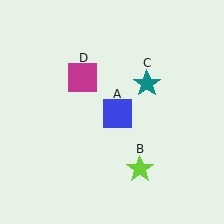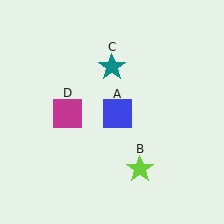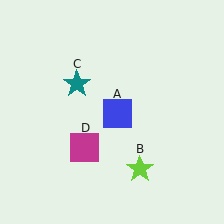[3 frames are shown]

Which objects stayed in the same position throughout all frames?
Blue square (object A) and lime star (object B) remained stationary.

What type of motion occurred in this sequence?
The teal star (object C), magenta square (object D) rotated counterclockwise around the center of the scene.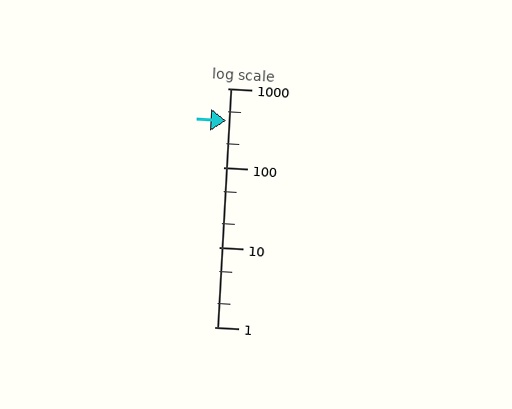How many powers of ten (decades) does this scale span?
The scale spans 3 decades, from 1 to 1000.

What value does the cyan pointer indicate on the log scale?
The pointer indicates approximately 390.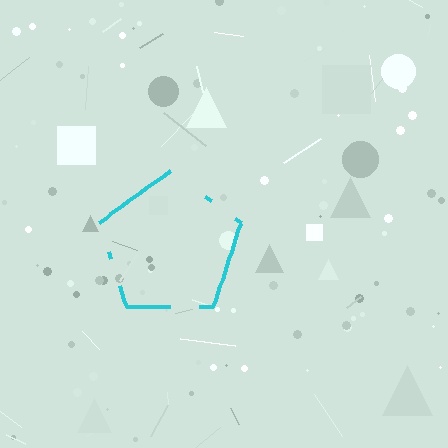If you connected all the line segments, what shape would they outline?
They would outline a pentagon.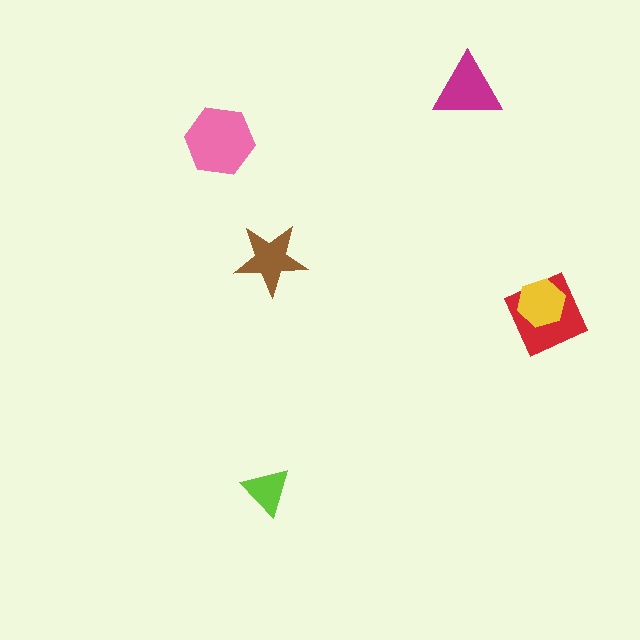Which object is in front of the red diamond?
The yellow hexagon is in front of the red diamond.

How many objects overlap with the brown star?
0 objects overlap with the brown star.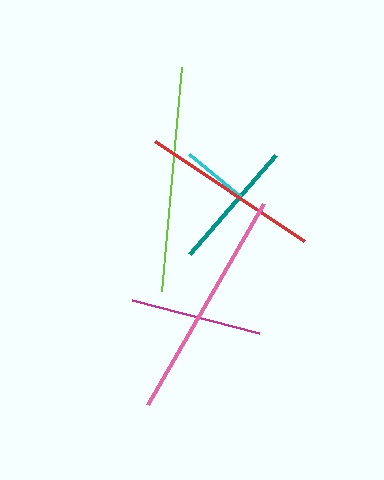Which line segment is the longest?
The pink line is the longest at approximately 232 pixels.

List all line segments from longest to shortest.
From longest to shortest: pink, lime, red, teal, magenta, cyan.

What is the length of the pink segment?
The pink segment is approximately 232 pixels long.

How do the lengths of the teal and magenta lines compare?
The teal and magenta lines are approximately the same length.